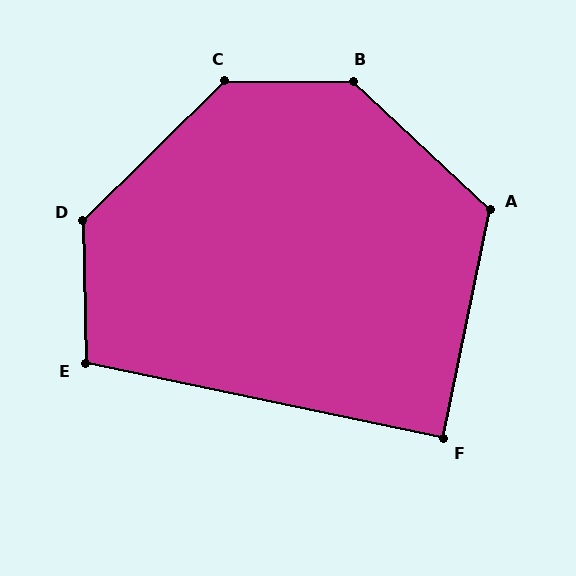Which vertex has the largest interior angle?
B, at approximately 137 degrees.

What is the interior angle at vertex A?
Approximately 122 degrees (obtuse).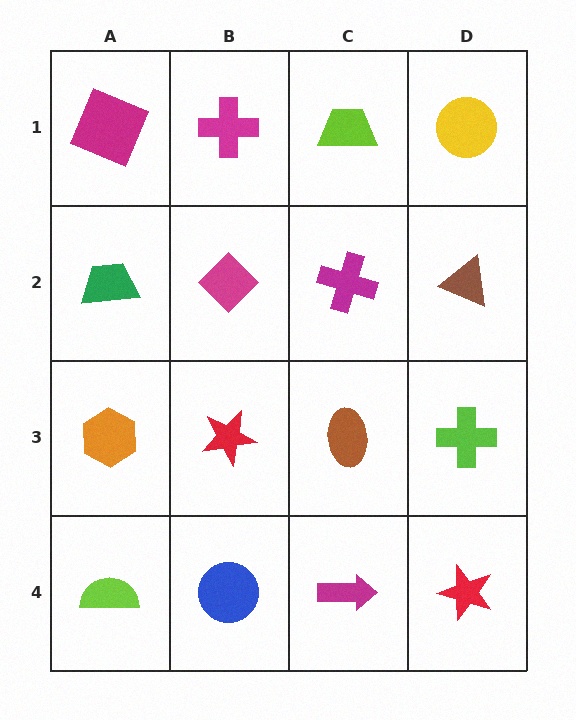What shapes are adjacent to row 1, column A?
A green trapezoid (row 2, column A), a magenta cross (row 1, column B).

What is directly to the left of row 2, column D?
A magenta cross.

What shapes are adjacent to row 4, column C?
A brown ellipse (row 3, column C), a blue circle (row 4, column B), a red star (row 4, column D).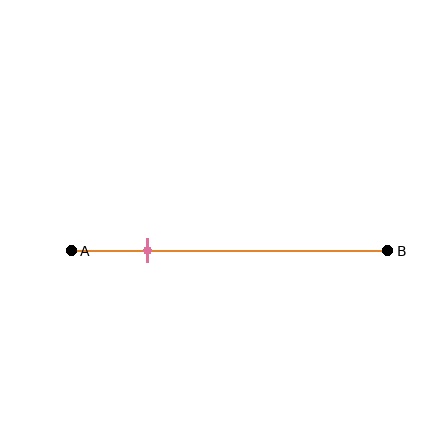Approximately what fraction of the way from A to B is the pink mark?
The pink mark is approximately 25% of the way from A to B.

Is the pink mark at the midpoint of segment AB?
No, the mark is at about 25% from A, not at the 50% midpoint.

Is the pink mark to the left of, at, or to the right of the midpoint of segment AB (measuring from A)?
The pink mark is to the left of the midpoint of segment AB.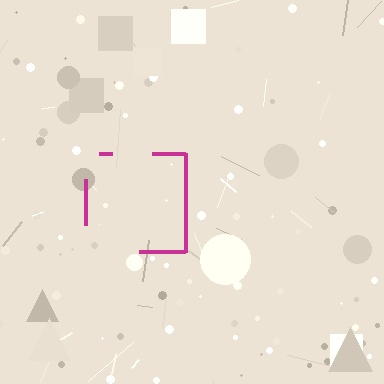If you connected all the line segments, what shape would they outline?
They would outline a square.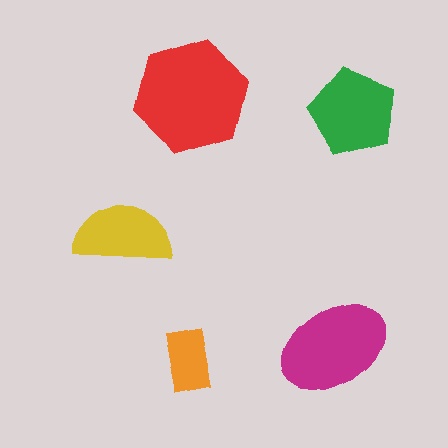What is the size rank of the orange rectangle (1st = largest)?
5th.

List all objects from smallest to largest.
The orange rectangle, the yellow semicircle, the green pentagon, the magenta ellipse, the red hexagon.